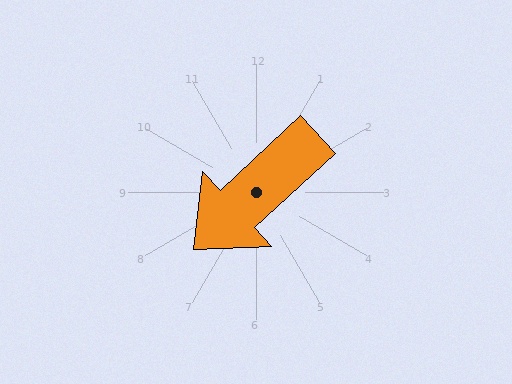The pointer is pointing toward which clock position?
Roughly 8 o'clock.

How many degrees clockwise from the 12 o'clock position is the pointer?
Approximately 227 degrees.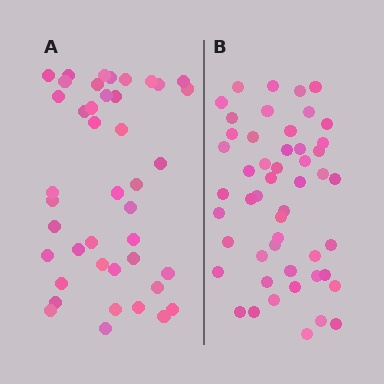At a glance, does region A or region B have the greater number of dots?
Region B (the right region) has more dots.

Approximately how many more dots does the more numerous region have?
Region B has roughly 8 or so more dots than region A.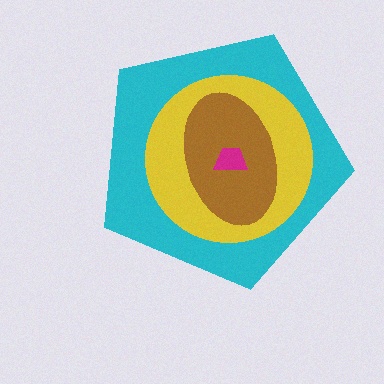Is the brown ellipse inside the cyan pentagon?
Yes.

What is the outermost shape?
The cyan pentagon.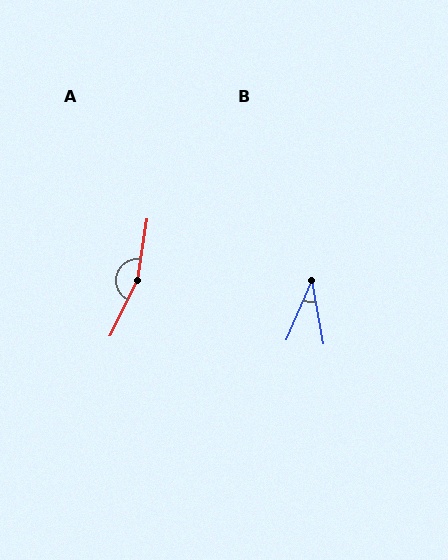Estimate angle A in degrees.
Approximately 162 degrees.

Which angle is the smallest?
B, at approximately 33 degrees.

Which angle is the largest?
A, at approximately 162 degrees.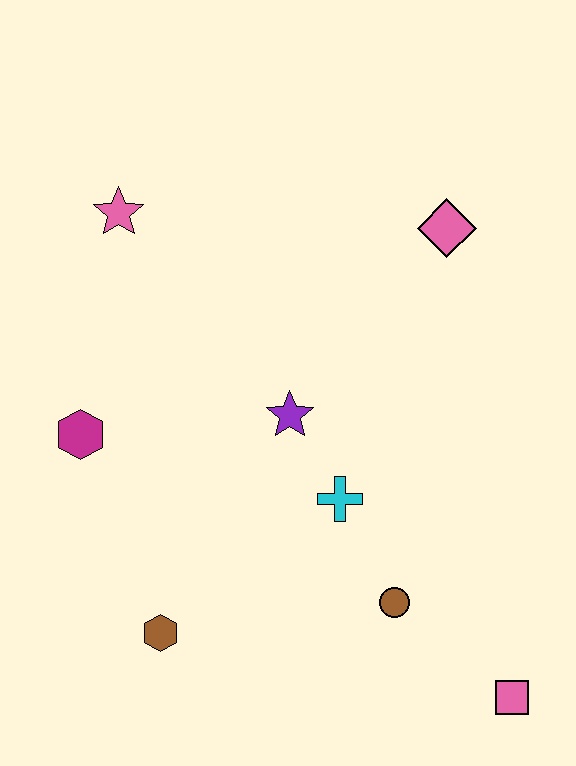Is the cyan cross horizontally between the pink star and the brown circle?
Yes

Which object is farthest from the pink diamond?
The brown hexagon is farthest from the pink diamond.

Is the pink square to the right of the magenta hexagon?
Yes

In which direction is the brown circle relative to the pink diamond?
The brown circle is below the pink diamond.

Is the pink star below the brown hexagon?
No